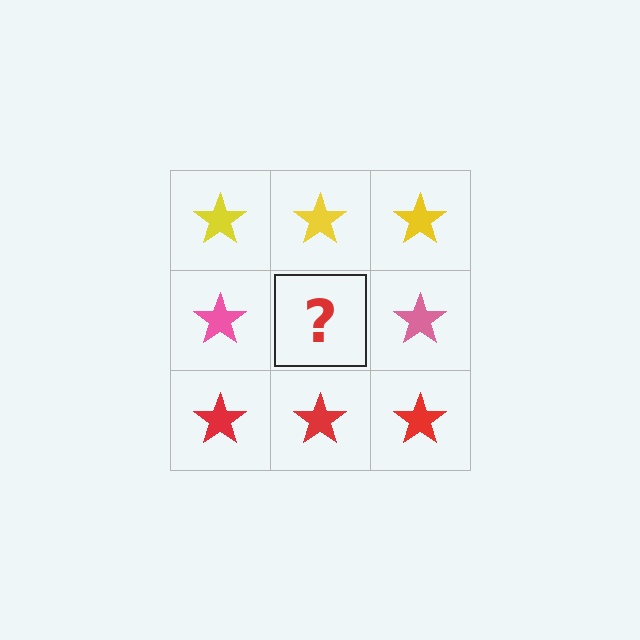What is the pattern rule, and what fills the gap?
The rule is that each row has a consistent color. The gap should be filled with a pink star.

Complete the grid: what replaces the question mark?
The question mark should be replaced with a pink star.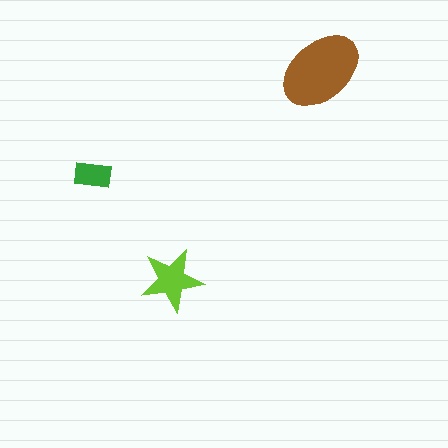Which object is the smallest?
The green rectangle.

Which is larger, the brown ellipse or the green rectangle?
The brown ellipse.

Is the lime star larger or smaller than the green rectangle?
Larger.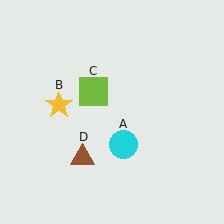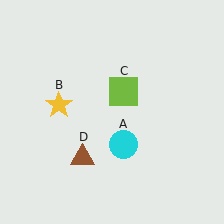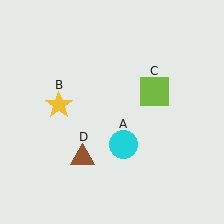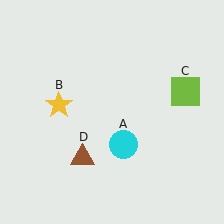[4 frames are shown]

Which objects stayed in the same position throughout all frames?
Cyan circle (object A) and yellow star (object B) and brown triangle (object D) remained stationary.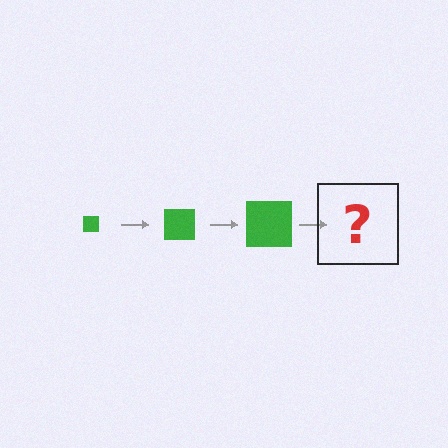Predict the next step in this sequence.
The next step is a green square, larger than the previous one.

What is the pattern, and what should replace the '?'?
The pattern is that the square gets progressively larger each step. The '?' should be a green square, larger than the previous one.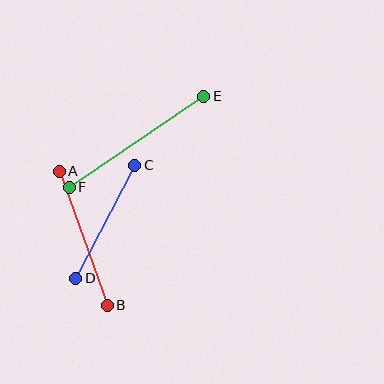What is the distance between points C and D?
The distance is approximately 127 pixels.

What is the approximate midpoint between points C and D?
The midpoint is at approximately (105, 222) pixels.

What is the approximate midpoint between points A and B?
The midpoint is at approximately (83, 238) pixels.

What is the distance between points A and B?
The distance is approximately 143 pixels.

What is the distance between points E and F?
The distance is approximately 162 pixels.